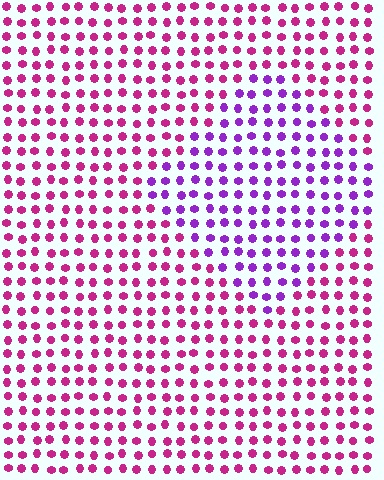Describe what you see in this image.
The image is filled with small magenta elements in a uniform arrangement. A diamond-shaped region is visible where the elements are tinted to a slightly different hue, forming a subtle color boundary.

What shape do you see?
I see a diamond.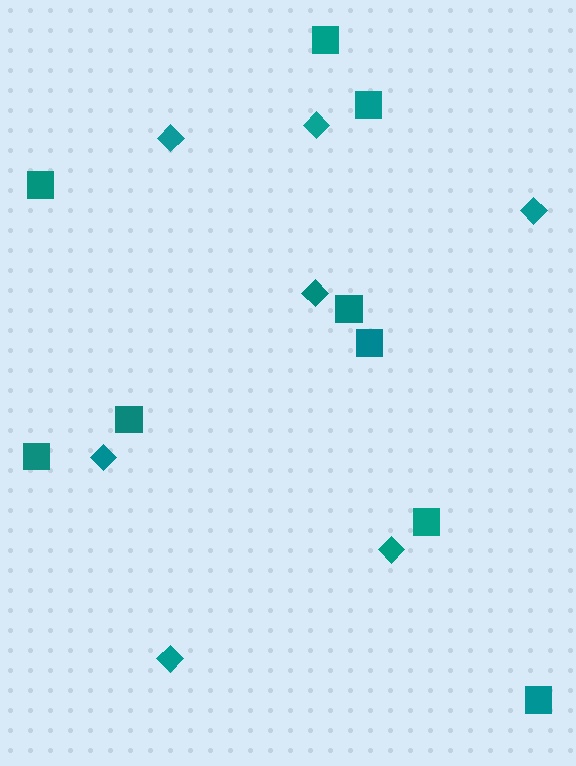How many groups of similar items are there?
There are 2 groups: one group of diamonds (7) and one group of squares (9).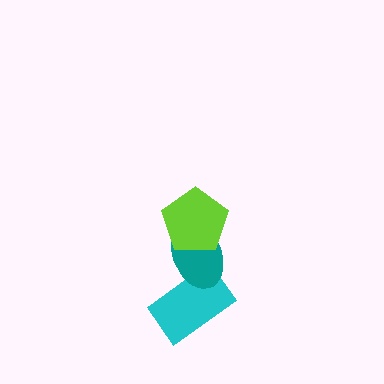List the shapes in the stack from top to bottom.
From top to bottom: the lime pentagon, the teal ellipse, the cyan rectangle.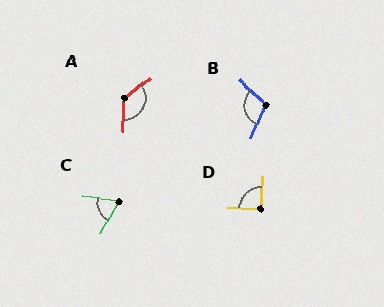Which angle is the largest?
A, at approximately 129 degrees.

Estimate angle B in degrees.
Approximately 111 degrees.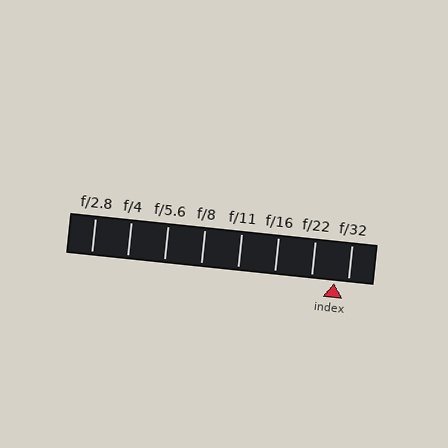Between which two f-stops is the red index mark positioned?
The index mark is between f/22 and f/32.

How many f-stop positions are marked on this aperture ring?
There are 8 f-stop positions marked.